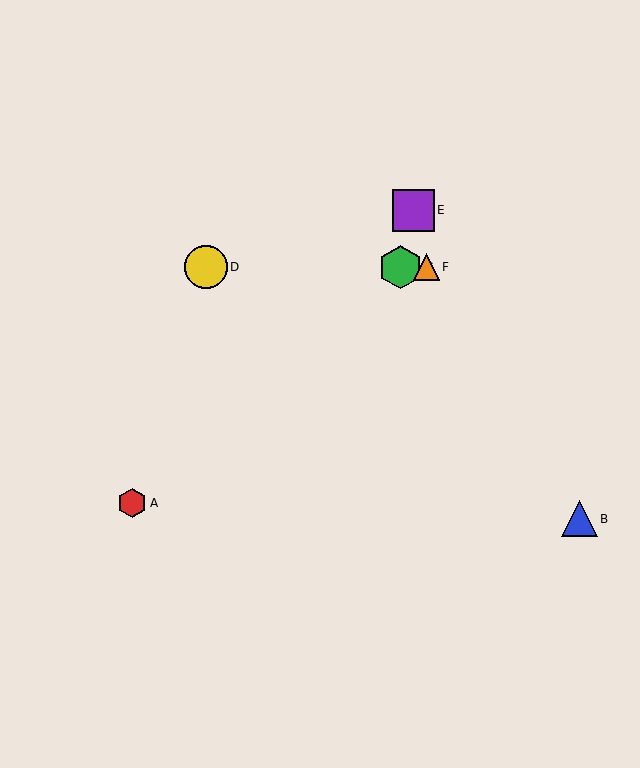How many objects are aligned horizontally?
3 objects (C, D, F) are aligned horizontally.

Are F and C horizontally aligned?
Yes, both are at y≈267.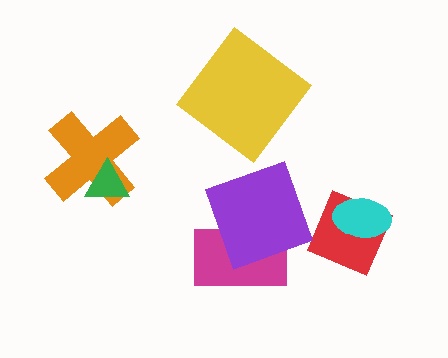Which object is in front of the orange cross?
The green triangle is in front of the orange cross.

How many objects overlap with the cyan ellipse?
1 object overlaps with the cyan ellipse.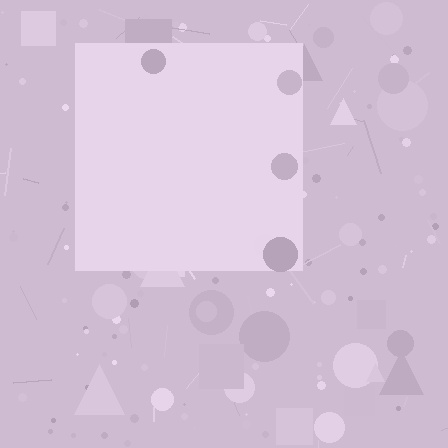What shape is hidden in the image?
A square is hidden in the image.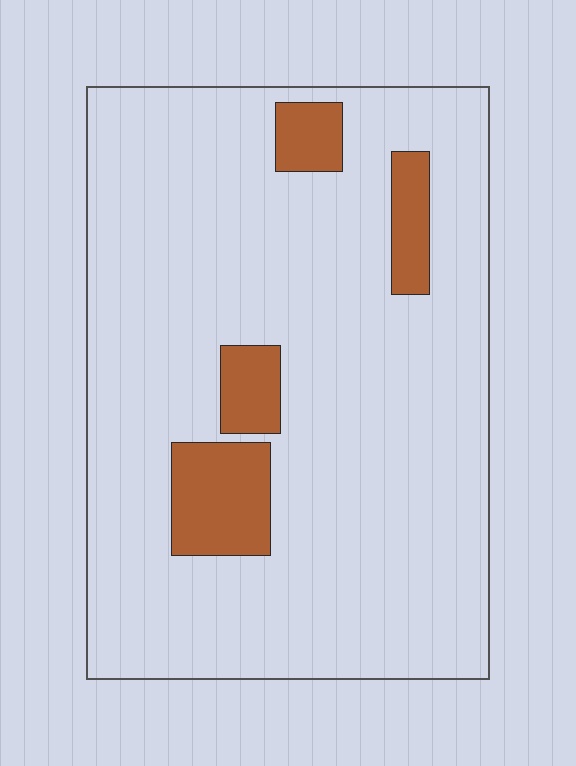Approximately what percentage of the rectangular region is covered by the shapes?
Approximately 10%.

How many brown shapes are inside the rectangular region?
4.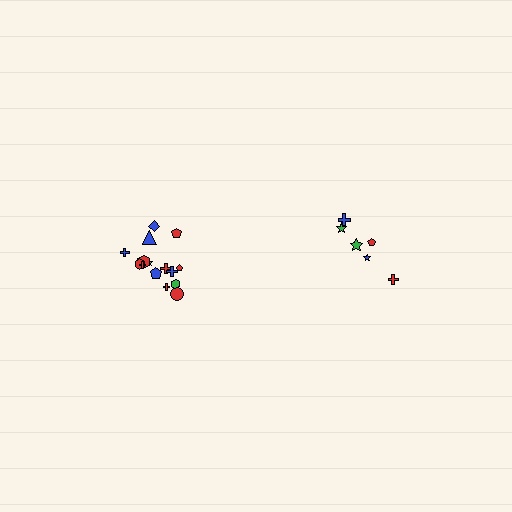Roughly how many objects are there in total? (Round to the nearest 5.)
Roughly 20 objects in total.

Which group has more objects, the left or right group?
The left group.